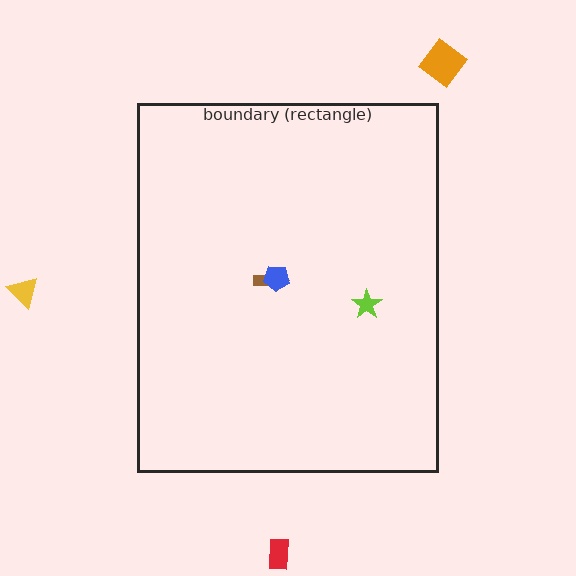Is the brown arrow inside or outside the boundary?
Inside.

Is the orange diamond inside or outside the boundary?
Outside.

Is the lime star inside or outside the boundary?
Inside.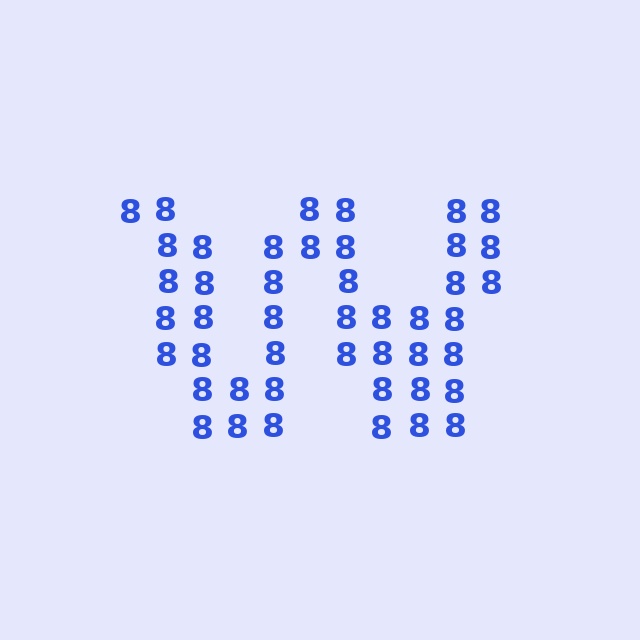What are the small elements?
The small elements are digit 8's.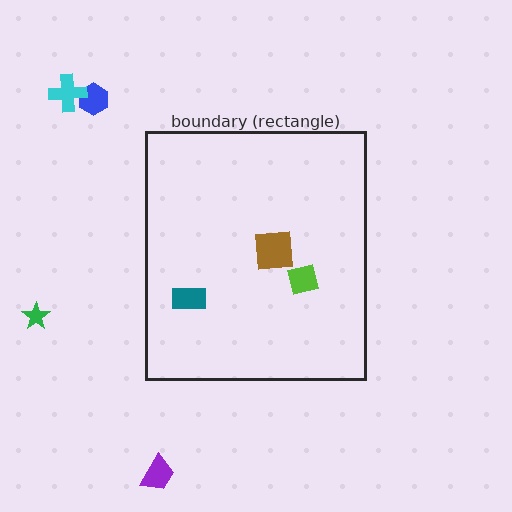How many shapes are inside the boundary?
3 inside, 4 outside.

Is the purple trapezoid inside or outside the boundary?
Outside.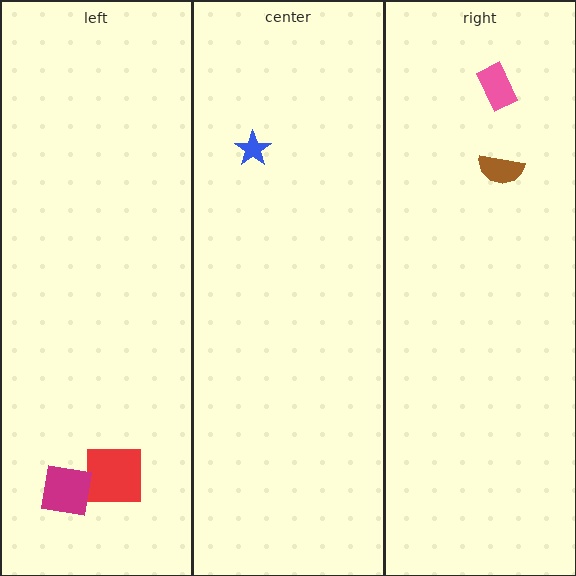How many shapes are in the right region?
2.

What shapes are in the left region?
The red square, the magenta square.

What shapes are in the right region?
The pink rectangle, the brown semicircle.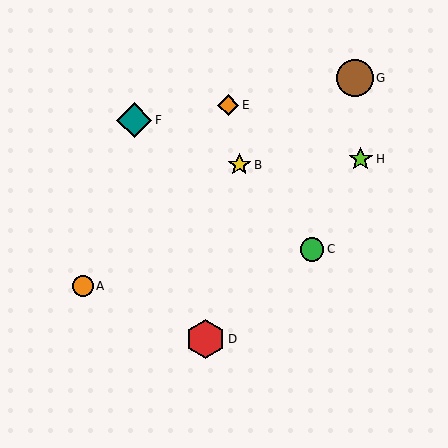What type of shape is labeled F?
Shape F is a teal diamond.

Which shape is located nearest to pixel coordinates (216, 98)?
The orange diamond (labeled E) at (228, 105) is nearest to that location.